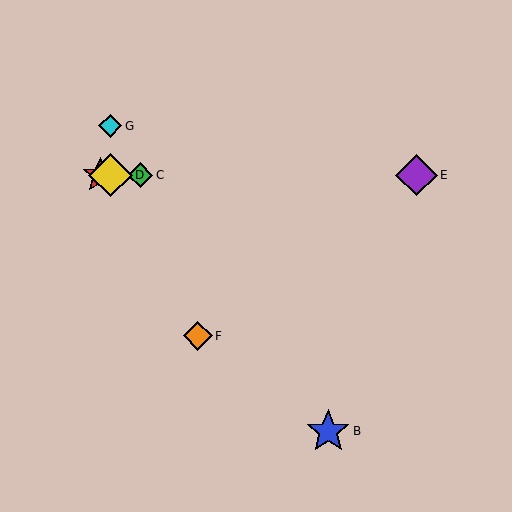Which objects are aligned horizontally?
Objects A, C, D, E are aligned horizontally.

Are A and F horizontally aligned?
No, A is at y≈175 and F is at y≈336.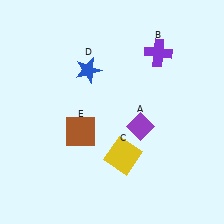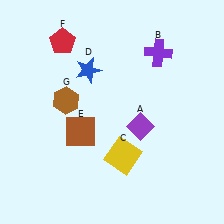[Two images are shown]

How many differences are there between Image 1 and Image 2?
There are 2 differences between the two images.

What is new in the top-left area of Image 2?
A red pentagon (F) was added in the top-left area of Image 2.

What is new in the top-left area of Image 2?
A brown hexagon (G) was added in the top-left area of Image 2.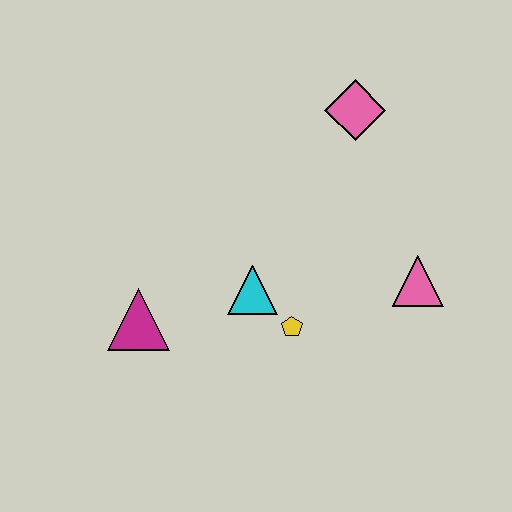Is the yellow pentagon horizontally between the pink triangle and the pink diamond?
No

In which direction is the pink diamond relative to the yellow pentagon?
The pink diamond is above the yellow pentagon.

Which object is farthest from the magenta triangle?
The pink diamond is farthest from the magenta triangle.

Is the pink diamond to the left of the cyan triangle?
No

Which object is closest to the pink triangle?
The yellow pentagon is closest to the pink triangle.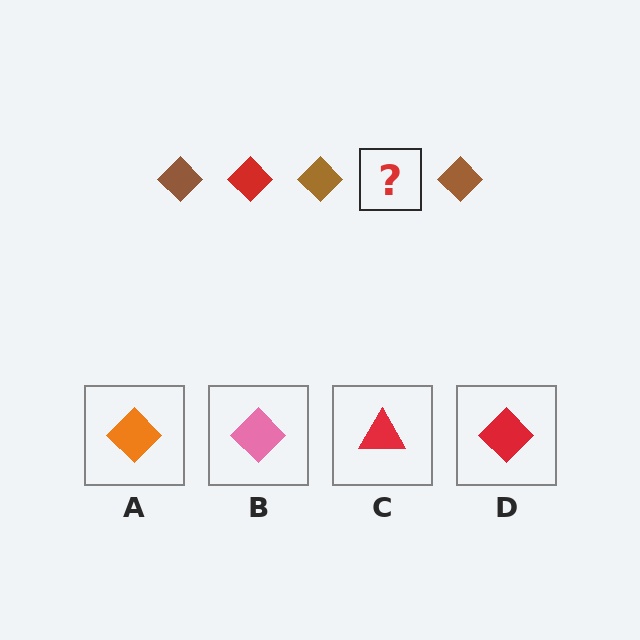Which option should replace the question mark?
Option D.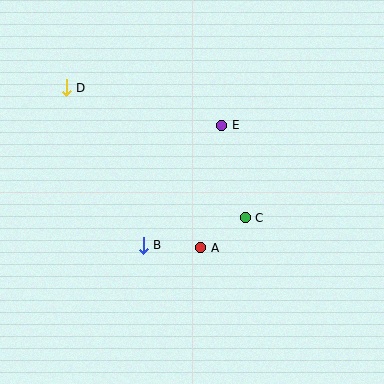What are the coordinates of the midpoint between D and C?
The midpoint between D and C is at (156, 153).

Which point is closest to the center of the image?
Point A at (201, 248) is closest to the center.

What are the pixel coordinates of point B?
Point B is at (143, 245).